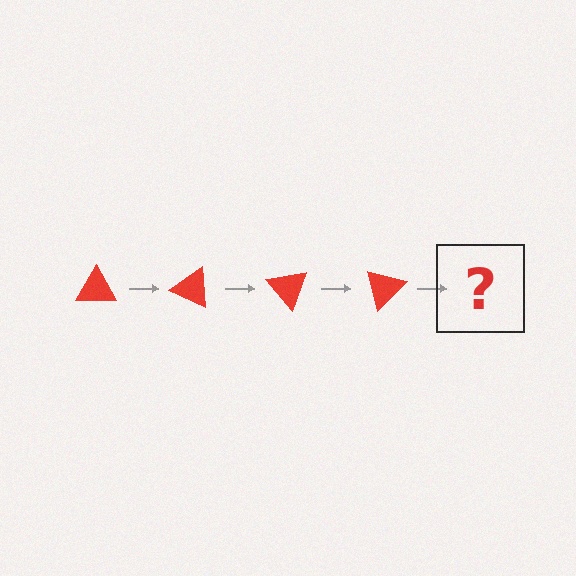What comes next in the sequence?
The next element should be a red triangle rotated 100 degrees.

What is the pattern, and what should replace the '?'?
The pattern is that the triangle rotates 25 degrees each step. The '?' should be a red triangle rotated 100 degrees.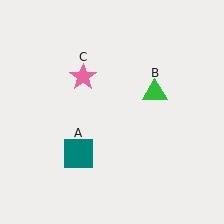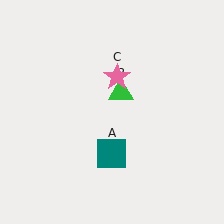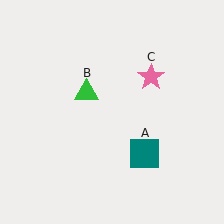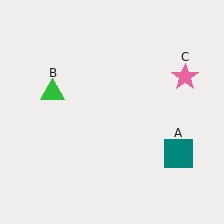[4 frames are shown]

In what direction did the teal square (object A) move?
The teal square (object A) moved right.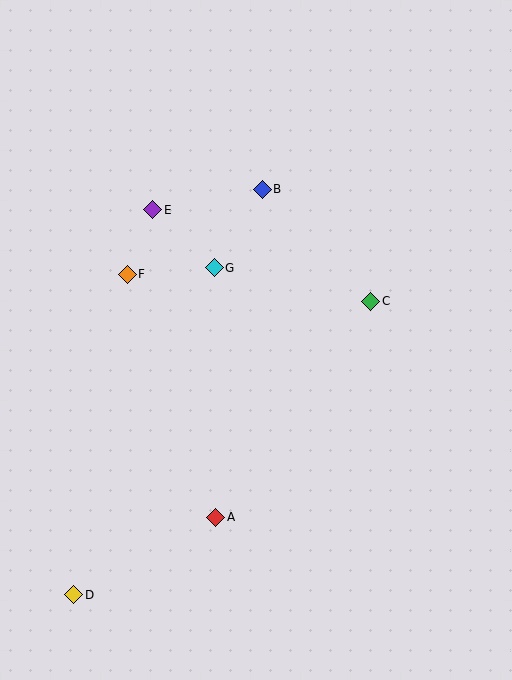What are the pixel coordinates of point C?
Point C is at (370, 301).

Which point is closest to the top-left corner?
Point E is closest to the top-left corner.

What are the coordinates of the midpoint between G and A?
The midpoint between G and A is at (215, 392).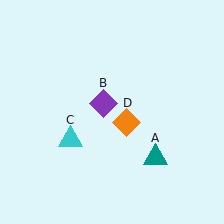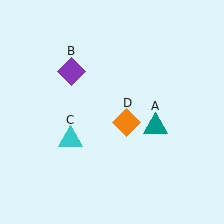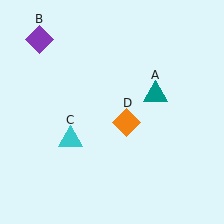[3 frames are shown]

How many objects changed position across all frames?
2 objects changed position: teal triangle (object A), purple diamond (object B).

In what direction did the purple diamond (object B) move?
The purple diamond (object B) moved up and to the left.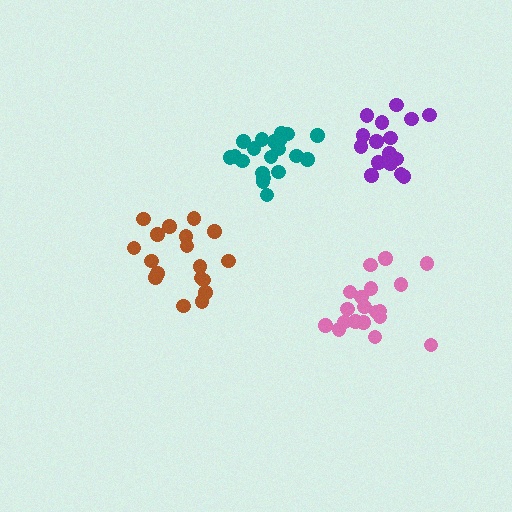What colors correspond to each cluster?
The clusters are colored: brown, teal, pink, purple.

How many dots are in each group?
Group 1: 18 dots, Group 2: 20 dots, Group 3: 19 dots, Group 4: 16 dots (73 total).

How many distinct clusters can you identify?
There are 4 distinct clusters.